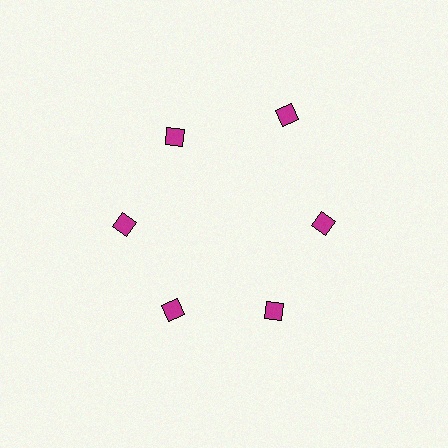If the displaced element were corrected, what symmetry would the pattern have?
It would have 6-fold rotational symmetry — the pattern would map onto itself every 60 degrees.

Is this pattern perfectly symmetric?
No. The 6 magenta diamonds are arranged in a ring, but one element near the 1 o'clock position is pushed outward from the center, breaking the 6-fold rotational symmetry.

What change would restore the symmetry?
The symmetry would be restored by moving it inward, back onto the ring so that all 6 diamonds sit at equal angles and equal distance from the center.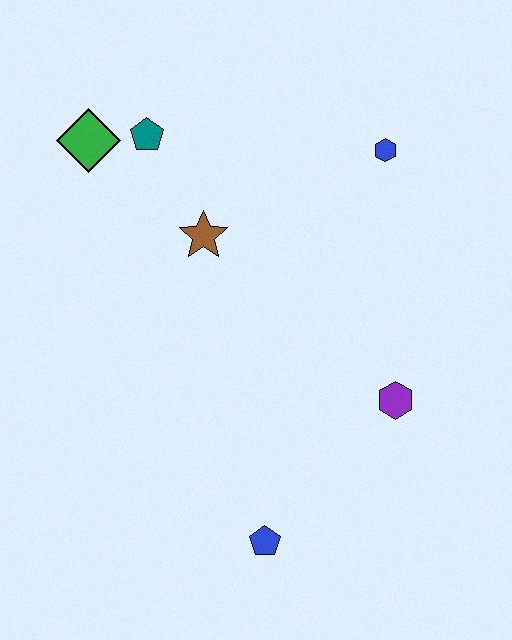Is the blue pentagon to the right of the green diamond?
Yes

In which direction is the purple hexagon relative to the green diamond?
The purple hexagon is to the right of the green diamond.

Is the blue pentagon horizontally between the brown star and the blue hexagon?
Yes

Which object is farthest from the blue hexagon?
The blue pentagon is farthest from the blue hexagon.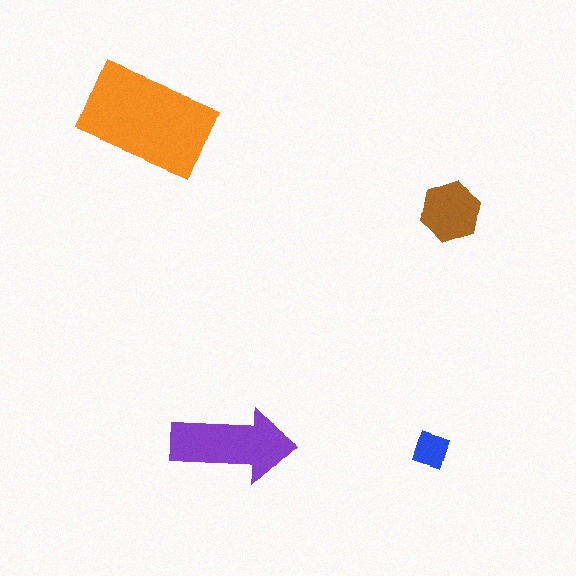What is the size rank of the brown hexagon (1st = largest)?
3rd.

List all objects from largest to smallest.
The orange rectangle, the purple arrow, the brown hexagon, the blue square.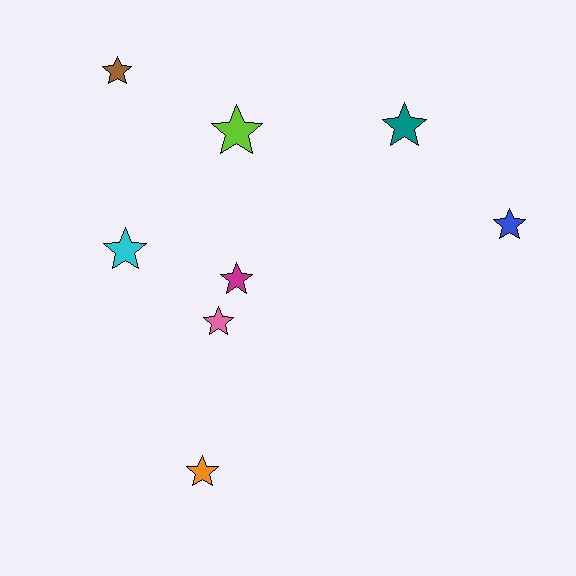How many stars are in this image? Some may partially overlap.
There are 8 stars.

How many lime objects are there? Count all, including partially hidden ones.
There is 1 lime object.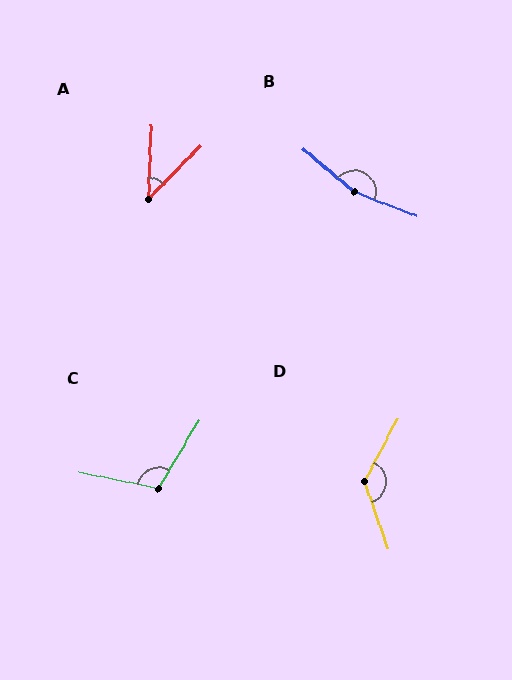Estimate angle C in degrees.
Approximately 110 degrees.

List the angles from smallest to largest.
A (42°), C (110°), D (132°), B (161°).